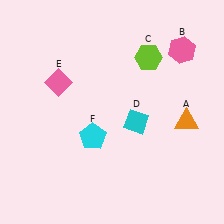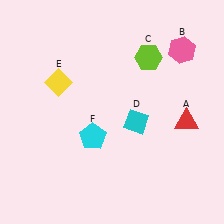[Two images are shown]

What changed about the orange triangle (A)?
In Image 1, A is orange. In Image 2, it changed to red.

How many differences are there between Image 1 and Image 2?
There are 2 differences between the two images.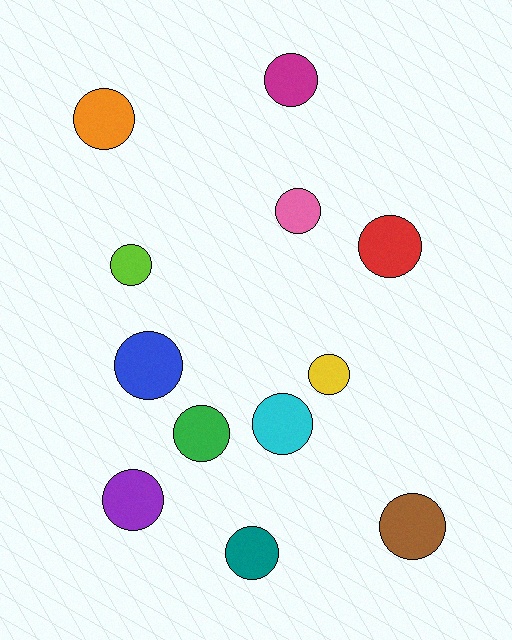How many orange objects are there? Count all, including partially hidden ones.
There is 1 orange object.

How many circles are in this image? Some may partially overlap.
There are 12 circles.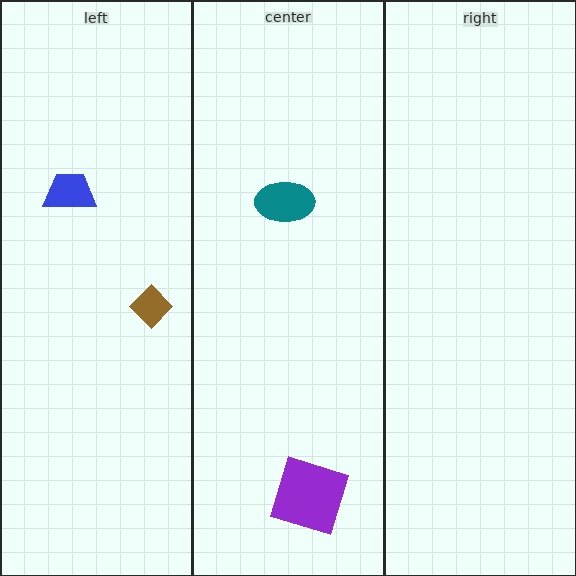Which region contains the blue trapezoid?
The left region.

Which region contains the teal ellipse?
The center region.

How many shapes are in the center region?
2.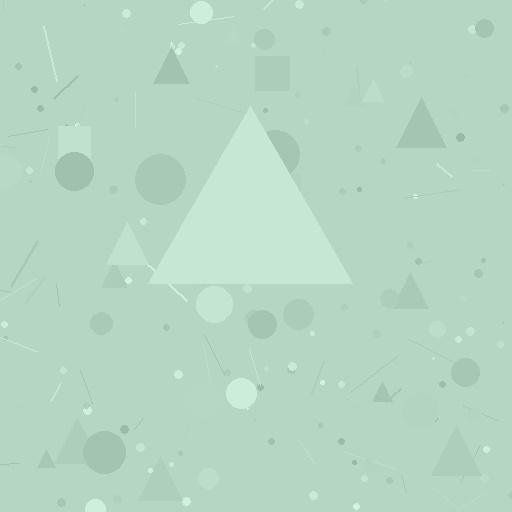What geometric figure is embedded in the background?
A triangle is embedded in the background.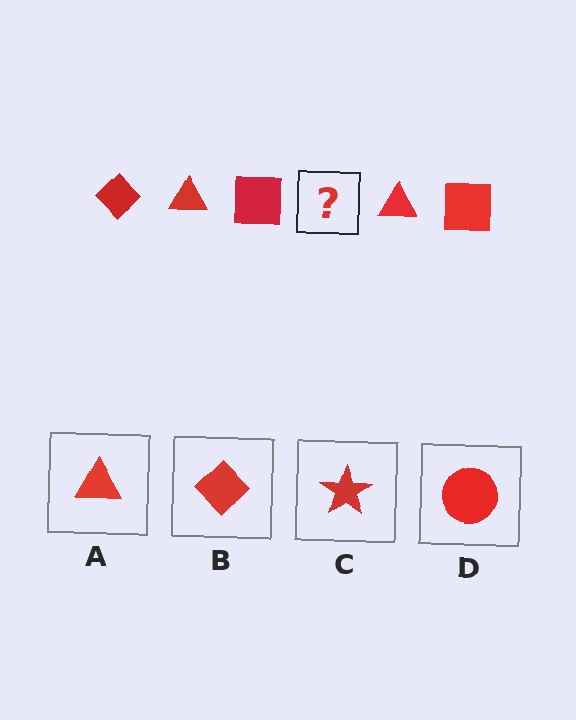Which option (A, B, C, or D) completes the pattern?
B.